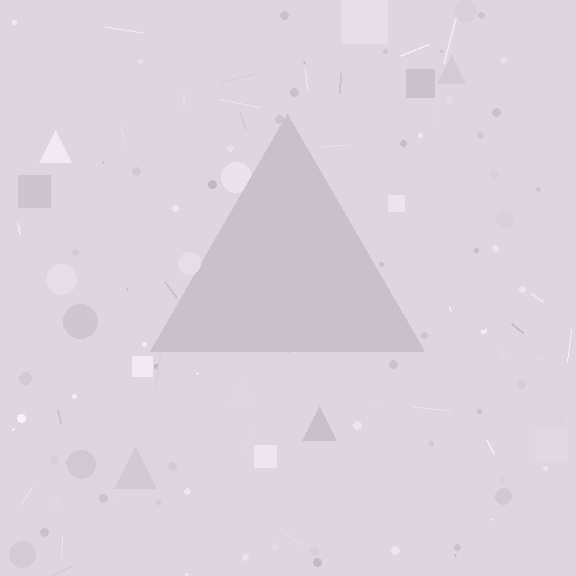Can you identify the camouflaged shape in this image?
The camouflaged shape is a triangle.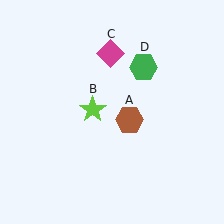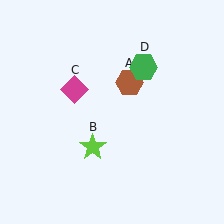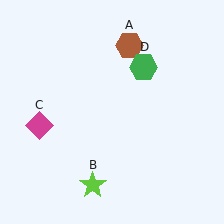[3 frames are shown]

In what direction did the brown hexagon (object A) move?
The brown hexagon (object A) moved up.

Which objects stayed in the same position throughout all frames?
Green hexagon (object D) remained stationary.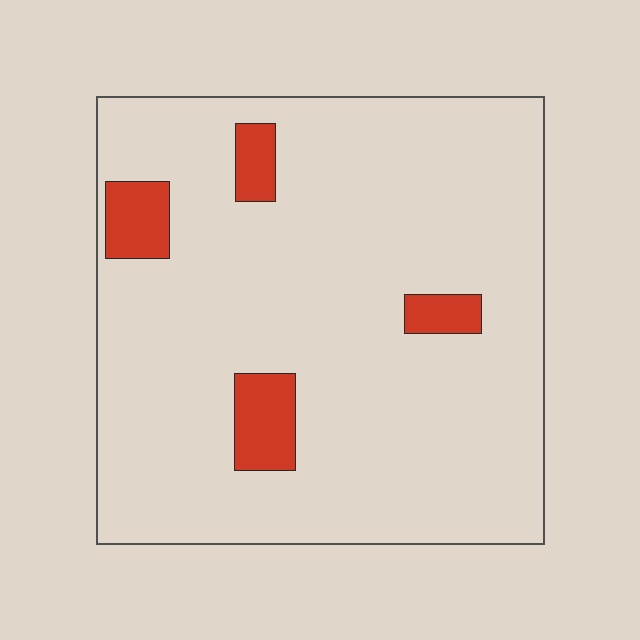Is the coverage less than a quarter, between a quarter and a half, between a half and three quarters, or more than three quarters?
Less than a quarter.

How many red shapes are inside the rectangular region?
4.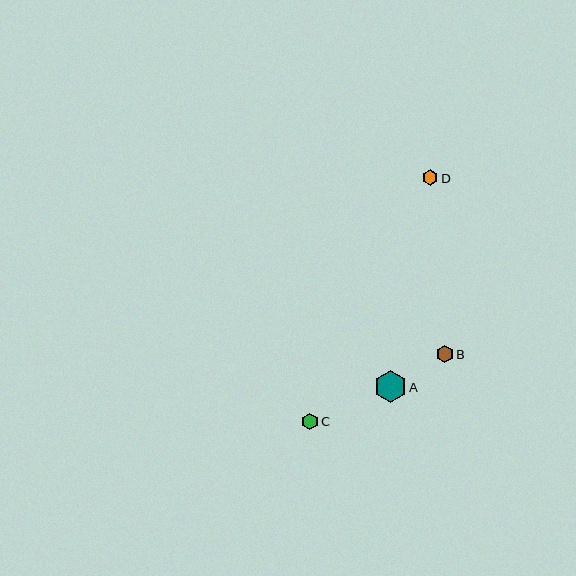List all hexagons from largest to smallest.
From largest to smallest: A, B, C, D.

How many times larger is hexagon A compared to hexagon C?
Hexagon A is approximately 2.0 times the size of hexagon C.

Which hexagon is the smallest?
Hexagon D is the smallest with a size of approximately 15 pixels.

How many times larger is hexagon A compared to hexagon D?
Hexagon A is approximately 2.1 times the size of hexagon D.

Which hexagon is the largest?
Hexagon A is the largest with a size of approximately 32 pixels.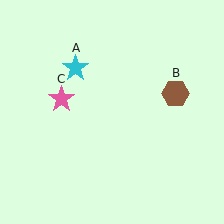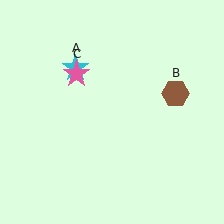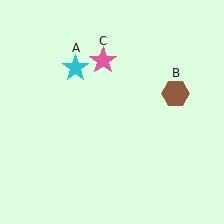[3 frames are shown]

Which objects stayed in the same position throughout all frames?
Cyan star (object A) and brown hexagon (object B) remained stationary.